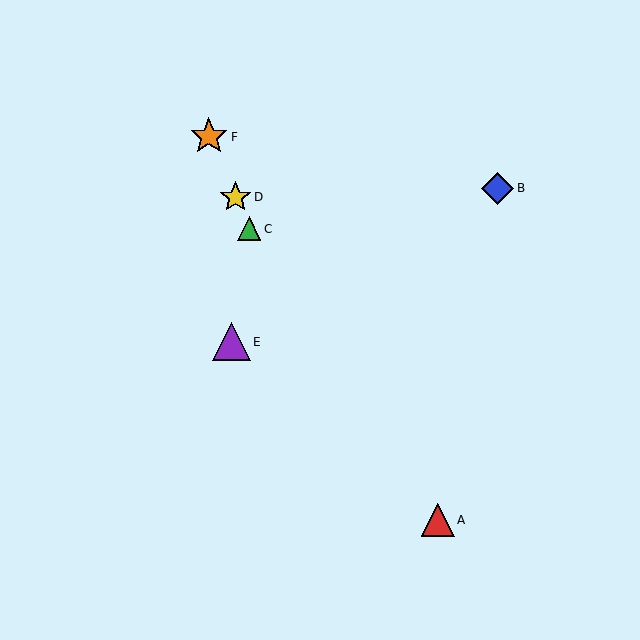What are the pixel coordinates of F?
Object F is at (209, 137).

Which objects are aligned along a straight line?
Objects C, D, F are aligned along a straight line.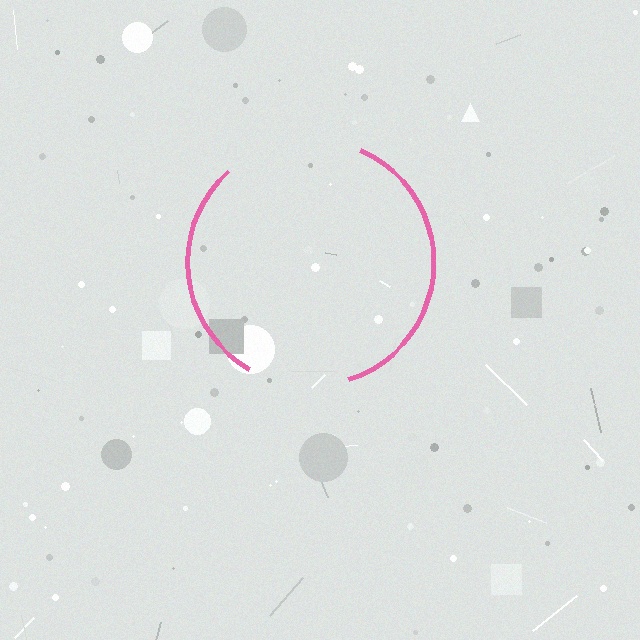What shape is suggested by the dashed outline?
The dashed outline suggests a circle.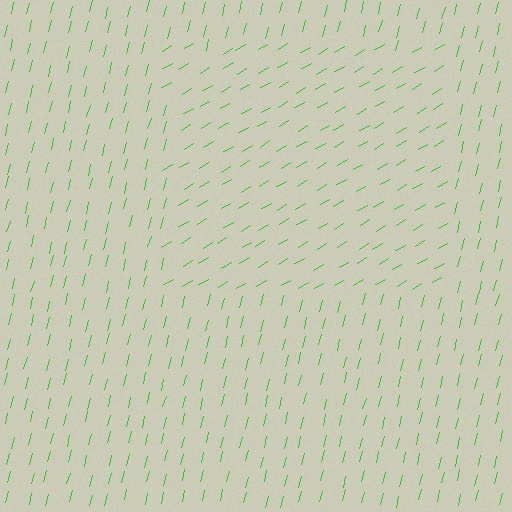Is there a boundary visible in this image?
Yes, there is a texture boundary formed by a change in line orientation.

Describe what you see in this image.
The image is filled with small green line segments. A rectangle region in the image has lines oriented differently from the surrounding lines, creating a visible texture boundary.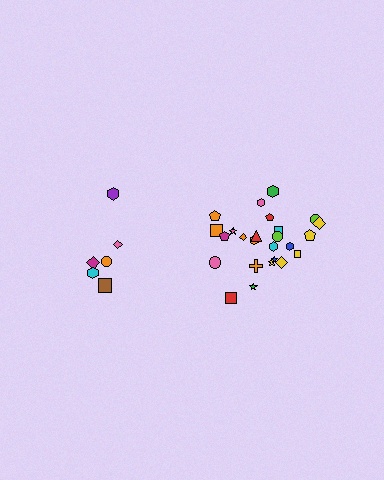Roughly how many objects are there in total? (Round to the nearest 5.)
Roughly 30 objects in total.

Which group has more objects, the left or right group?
The right group.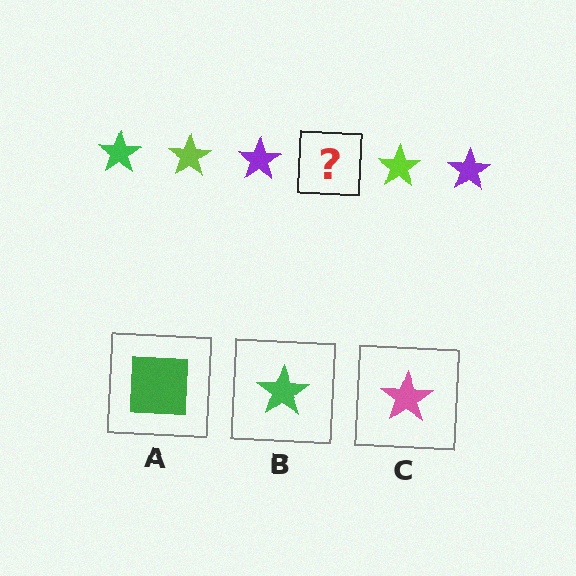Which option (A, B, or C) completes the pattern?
B.